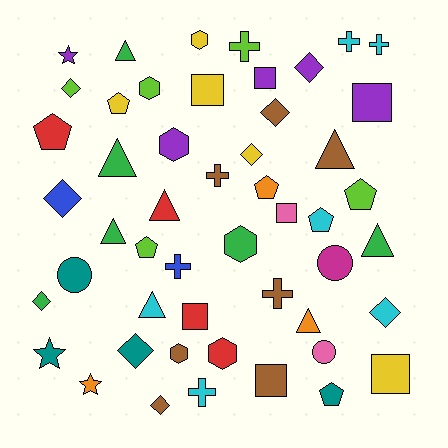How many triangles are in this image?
There are 8 triangles.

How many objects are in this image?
There are 50 objects.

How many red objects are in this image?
There are 4 red objects.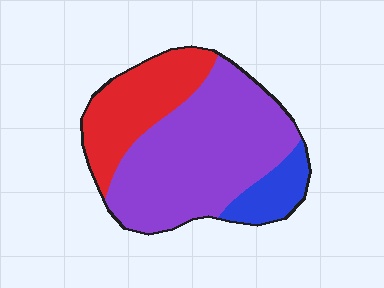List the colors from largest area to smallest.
From largest to smallest: purple, red, blue.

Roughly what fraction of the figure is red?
Red takes up between a sixth and a third of the figure.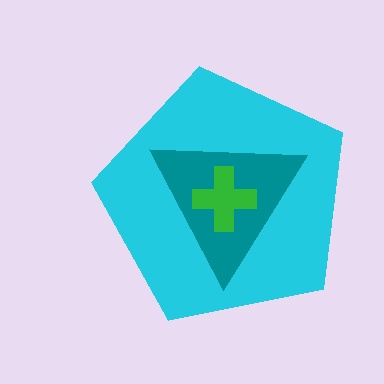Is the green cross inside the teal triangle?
Yes.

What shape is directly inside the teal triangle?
The green cross.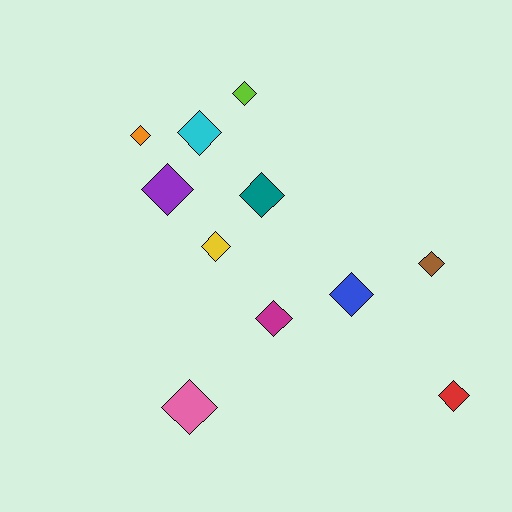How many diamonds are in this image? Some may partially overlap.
There are 11 diamonds.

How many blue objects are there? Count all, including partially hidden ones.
There is 1 blue object.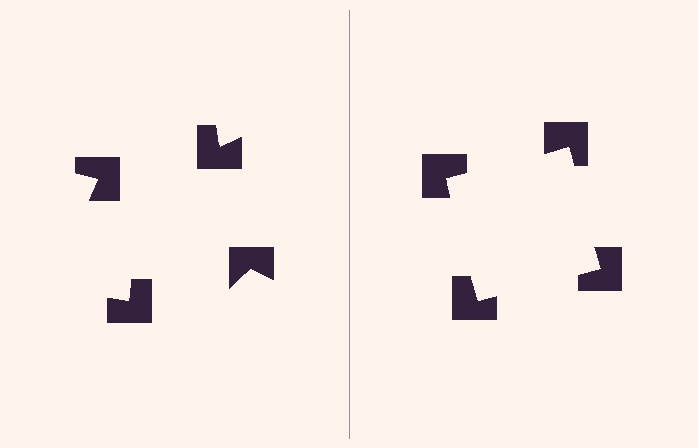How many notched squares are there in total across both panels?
8 — 4 on each side.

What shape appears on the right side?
An illusory square.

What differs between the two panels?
The notched squares are positioned identically on both sides; only the wedge orientations differ. On the right they align to a square; on the left they are misaligned.